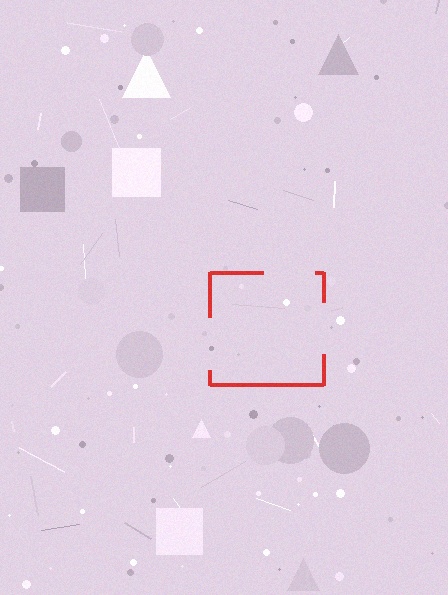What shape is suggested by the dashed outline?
The dashed outline suggests a square.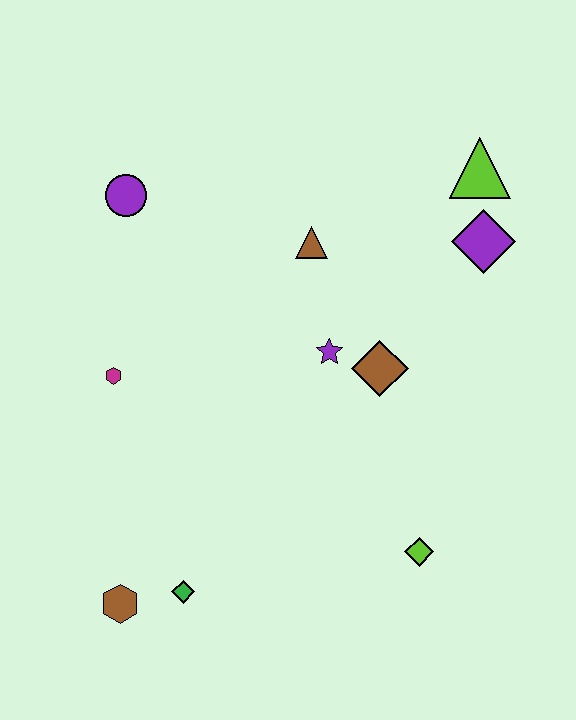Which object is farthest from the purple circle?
The lime diamond is farthest from the purple circle.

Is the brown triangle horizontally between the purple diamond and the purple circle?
Yes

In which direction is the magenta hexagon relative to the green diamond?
The magenta hexagon is above the green diamond.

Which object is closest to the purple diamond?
The lime triangle is closest to the purple diamond.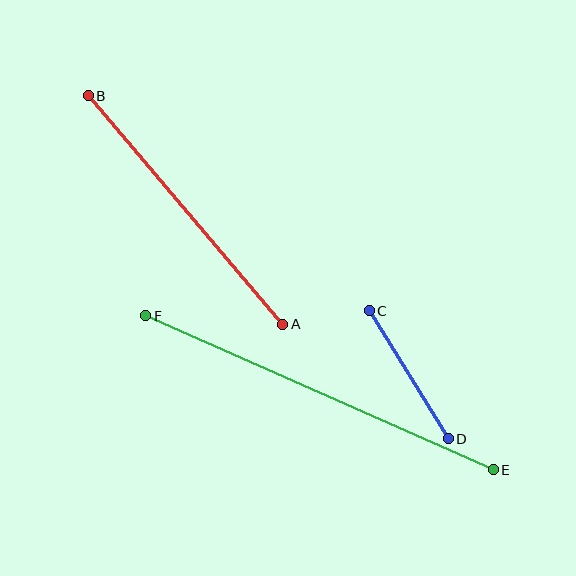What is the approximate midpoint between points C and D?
The midpoint is at approximately (409, 375) pixels.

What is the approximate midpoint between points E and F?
The midpoint is at approximately (320, 393) pixels.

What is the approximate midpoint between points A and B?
The midpoint is at approximately (185, 210) pixels.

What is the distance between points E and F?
The distance is approximately 380 pixels.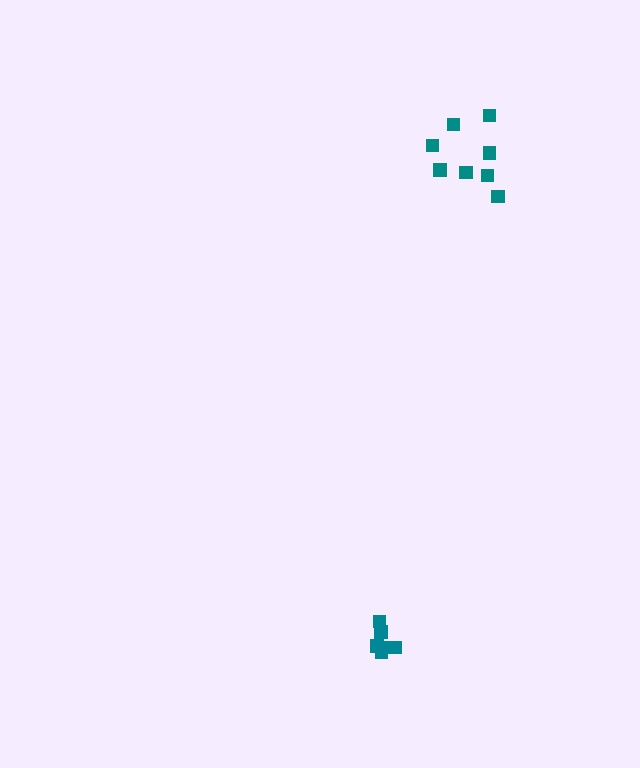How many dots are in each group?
Group 1: 8 dots, Group 2: 6 dots (14 total).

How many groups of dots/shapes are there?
There are 2 groups.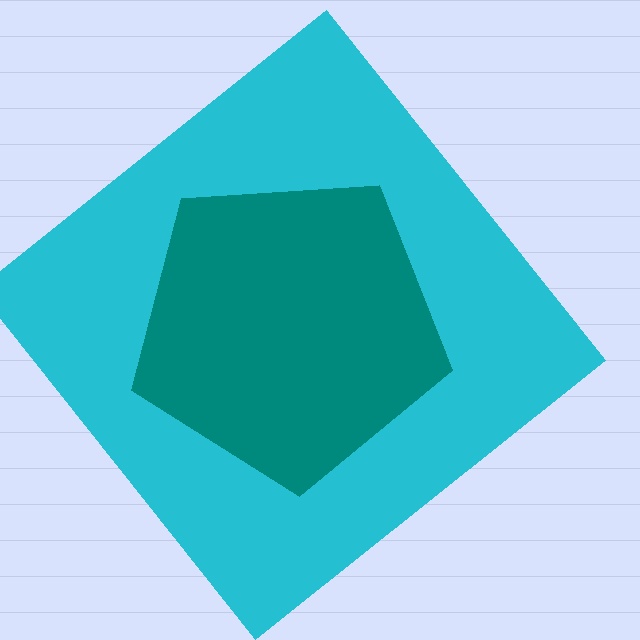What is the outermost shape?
The cyan diamond.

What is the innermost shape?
The teal pentagon.